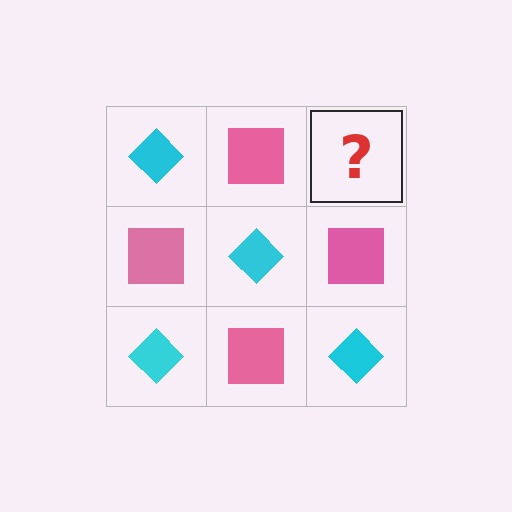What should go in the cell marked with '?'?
The missing cell should contain a cyan diamond.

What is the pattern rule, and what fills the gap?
The rule is that it alternates cyan diamond and pink square in a checkerboard pattern. The gap should be filled with a cyan diamond.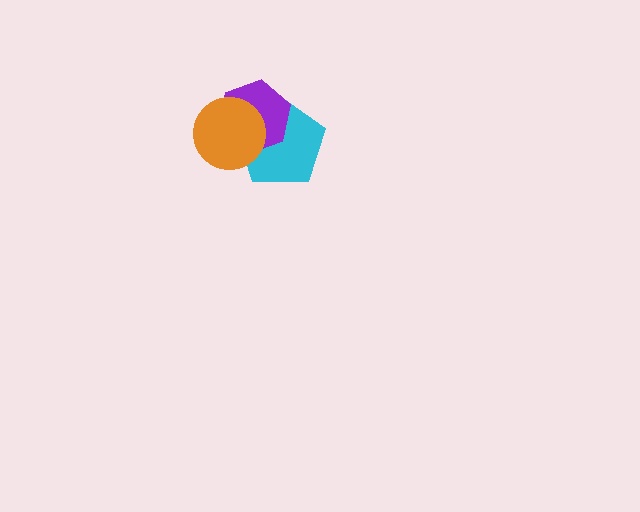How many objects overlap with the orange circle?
2 objects overlap with the orange circle.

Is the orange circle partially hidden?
No, no other shape covers it.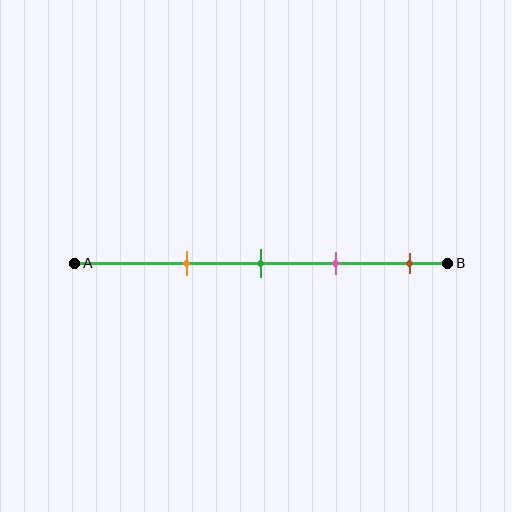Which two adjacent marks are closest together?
The green and pink marks are the closest adjacent pair.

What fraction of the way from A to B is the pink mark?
The pink mark is approximately 70% (0.7) of the way from A to B.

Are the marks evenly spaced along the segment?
Yes, the marks are approximately evenly spaced.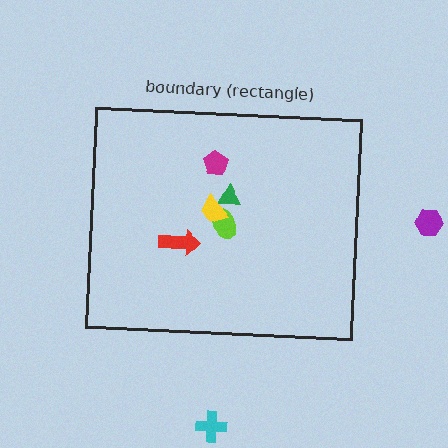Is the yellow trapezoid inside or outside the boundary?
Inside.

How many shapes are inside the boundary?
5 inside, 2 outside.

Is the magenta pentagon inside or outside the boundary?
Inside.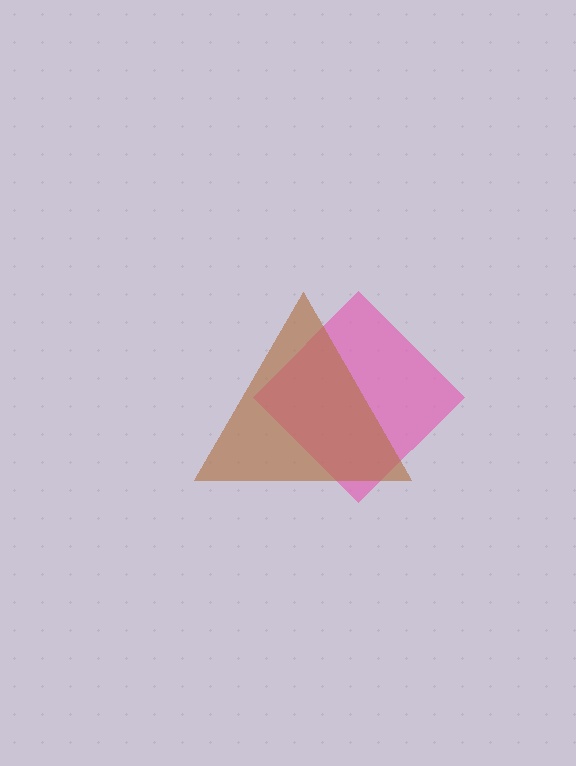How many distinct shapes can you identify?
There are 2 distinct shapes: a pink diamond, a brown triangle.